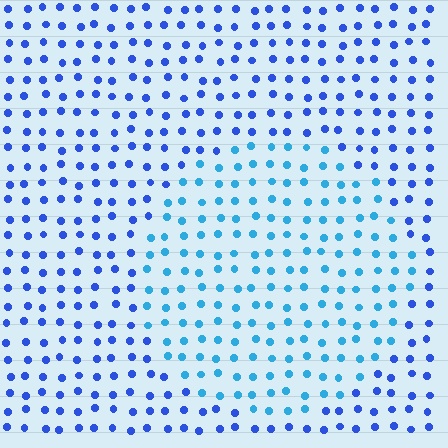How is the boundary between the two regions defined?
The boundary is defined purely by a slight shift in hue (about 30 degrees). Spacing, size, and orientation are identical on both sides.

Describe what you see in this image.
The image is filled with small blue elements in a uniform arrangement. A circle-shaped region is visible where the elements are tinted to a slightly different hue, forming a subtle color boundary.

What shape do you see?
I see a circle.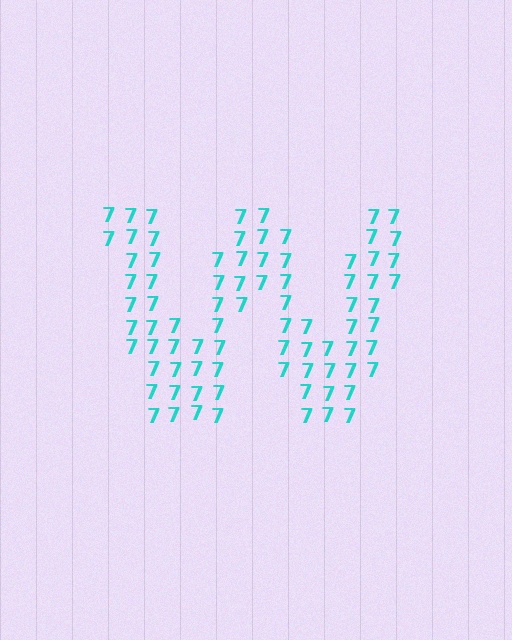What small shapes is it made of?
It is made of small digit 7's.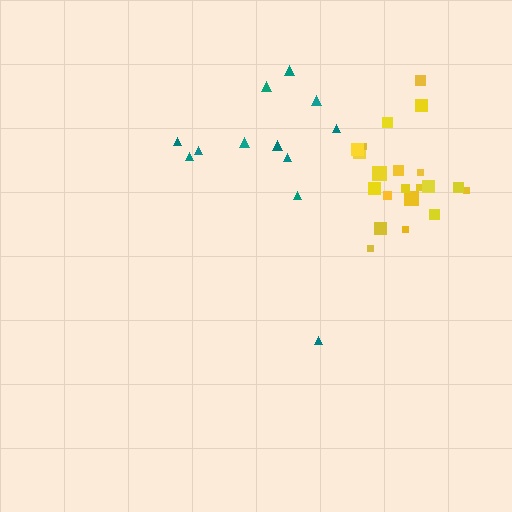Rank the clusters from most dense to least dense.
yellow, teal.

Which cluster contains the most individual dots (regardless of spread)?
Yellow (21).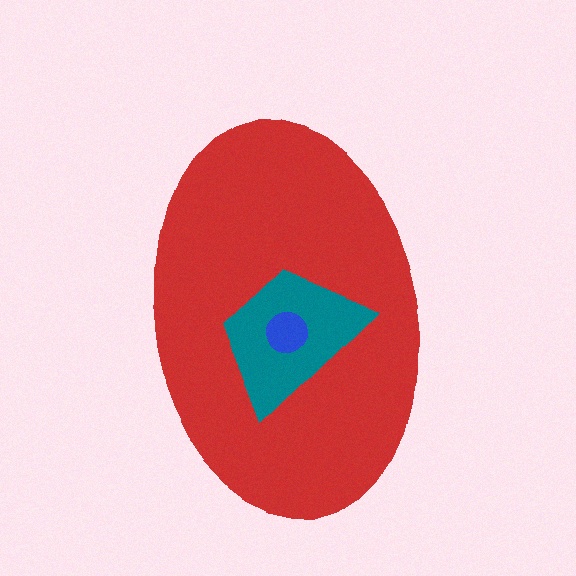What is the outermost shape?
The red ellipse.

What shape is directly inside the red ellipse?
The teal trapezoid.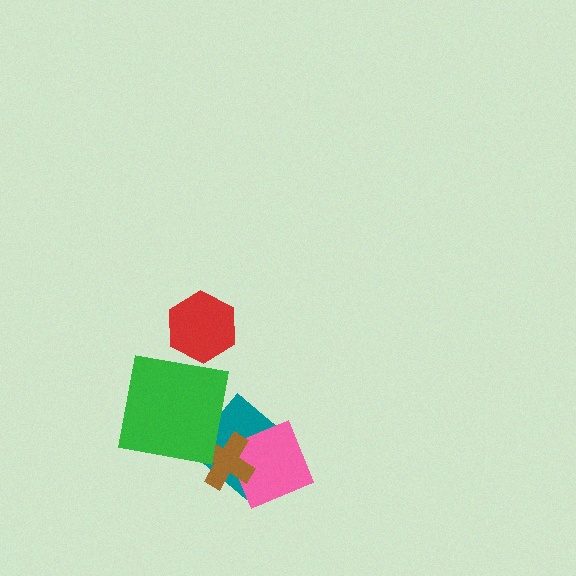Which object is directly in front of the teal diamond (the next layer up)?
The pink diamond is directly in front of the teal diamond.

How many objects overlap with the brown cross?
2 objects overlap with the brown cross.